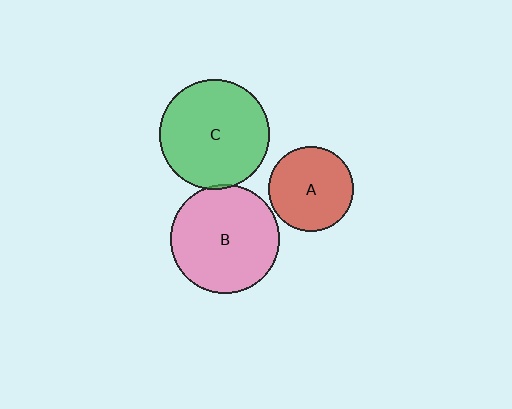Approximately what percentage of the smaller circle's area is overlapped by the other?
Approximately 5%.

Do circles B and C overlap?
Yes.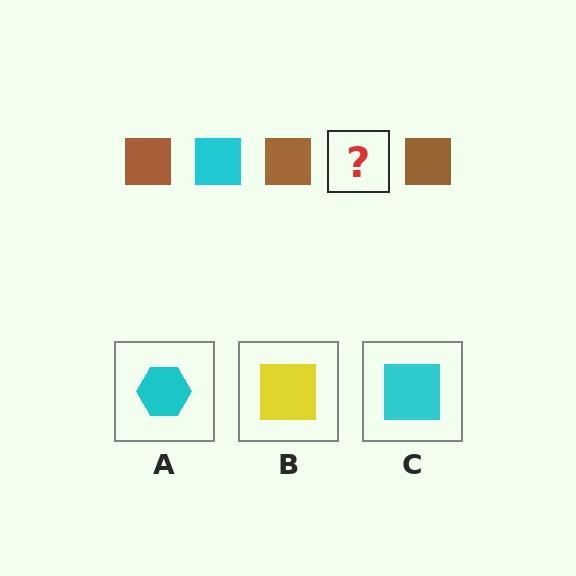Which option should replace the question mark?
Option C.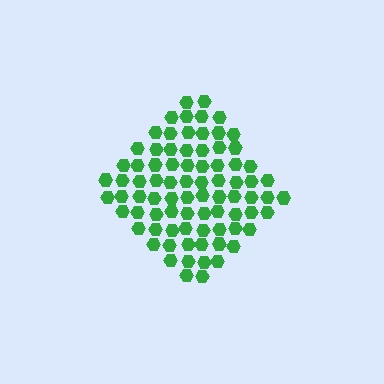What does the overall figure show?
The overall figure shows a diamond.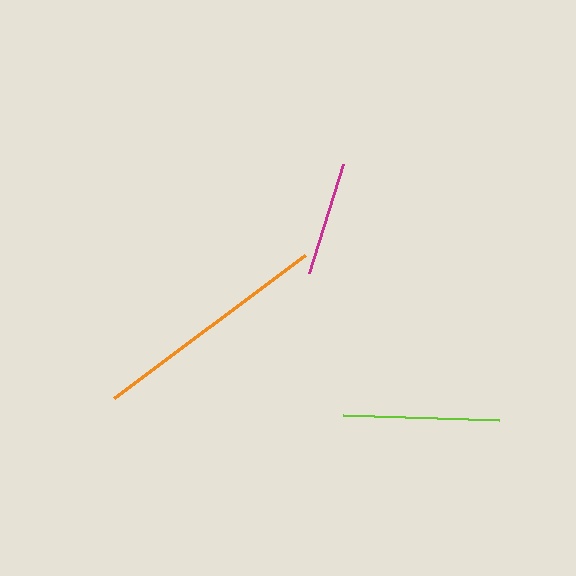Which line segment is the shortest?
The magenta line is the shortest at approximately 115 pixels.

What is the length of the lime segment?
The lime segment is approximately 156 pixels long.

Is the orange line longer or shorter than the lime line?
The orange line is longer than the lime line.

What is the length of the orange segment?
The orange segment is approximately 238 pixels long.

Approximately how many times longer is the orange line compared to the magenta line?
The orange line is approximately 2.1 times the length of the magenta line.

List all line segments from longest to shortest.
From longest to shortest: orange, lime, magenta.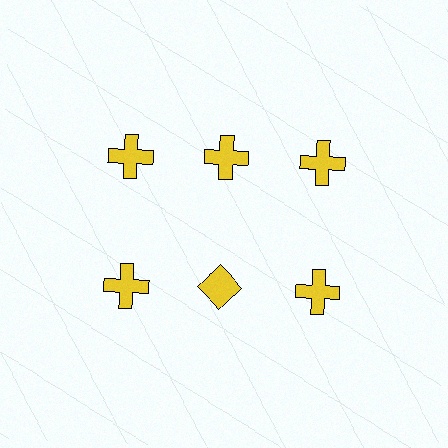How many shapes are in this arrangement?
There are 6 shapes arranged in a grid pattern.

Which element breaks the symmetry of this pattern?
The yellow diamond in the second row, second from left column breaks the symmetry. All other shapes are yellow crosses.